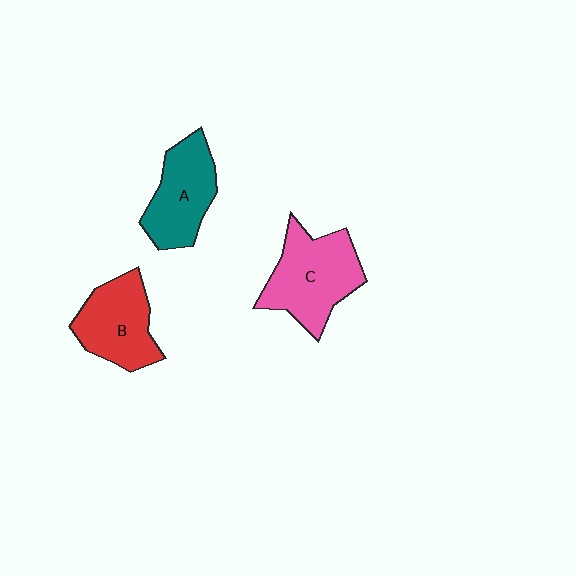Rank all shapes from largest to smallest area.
From largest to smallest: C (pink), B (red), A (teal).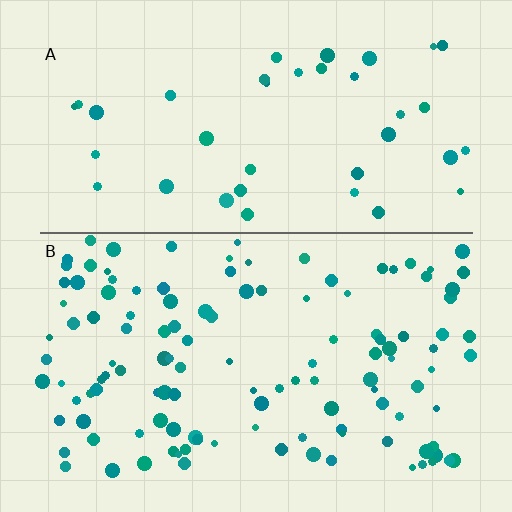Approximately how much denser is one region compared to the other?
Approximately 3.1× — region B over region A.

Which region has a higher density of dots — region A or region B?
B (the bottom).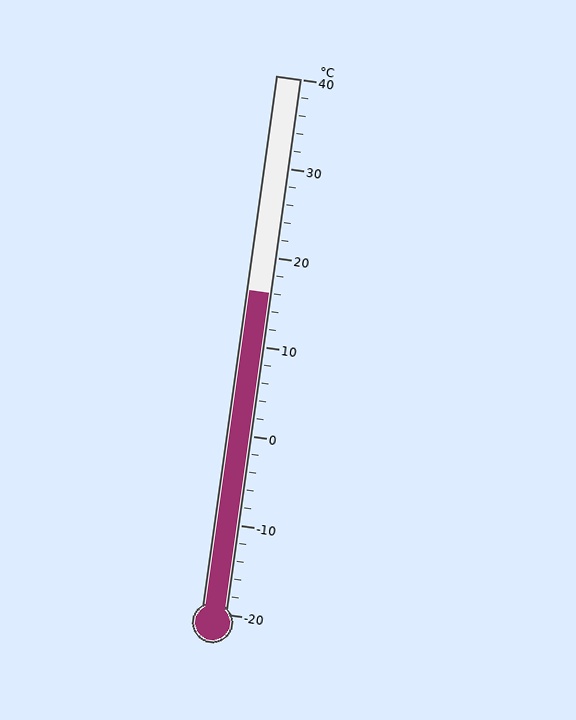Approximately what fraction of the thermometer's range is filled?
The thermometer is filled to approximately 60% of its range.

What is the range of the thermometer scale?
The thermometer scale ranges from -20°C to 40°C.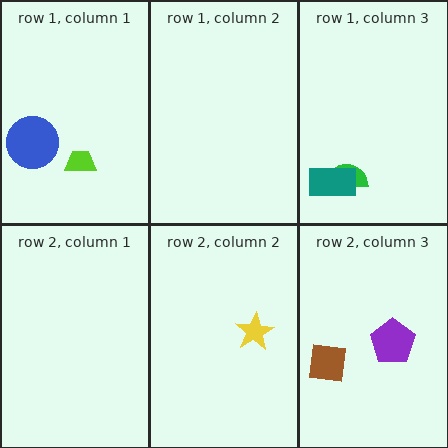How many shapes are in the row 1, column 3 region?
2.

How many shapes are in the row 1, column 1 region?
2.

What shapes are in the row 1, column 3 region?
The green semicircle, the teal rectangle.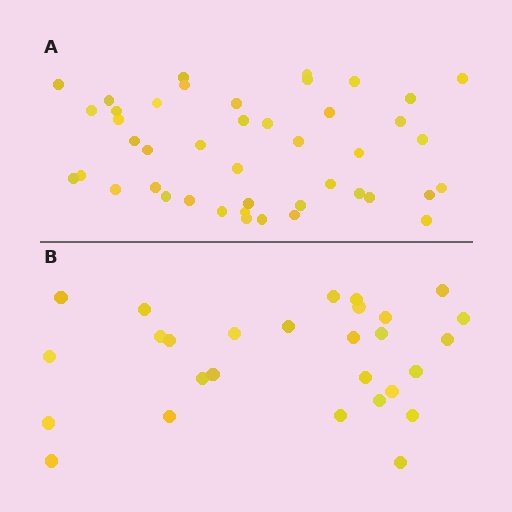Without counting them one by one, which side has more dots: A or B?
Region A (the top region) has more dots.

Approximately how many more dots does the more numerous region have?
Region A has approximately 15 more dots than region B.